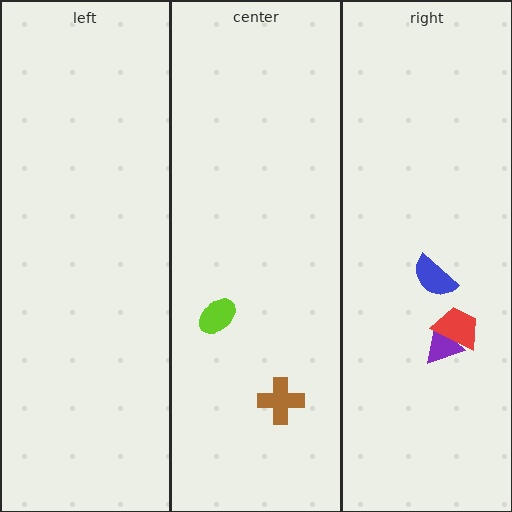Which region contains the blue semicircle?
The right region.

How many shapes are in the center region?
2.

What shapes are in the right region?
The purple triangle, the red trapezoid, the blue semicircle.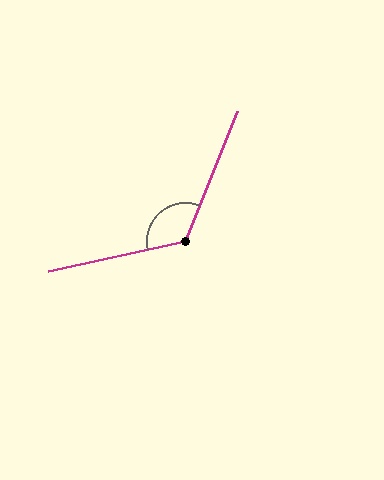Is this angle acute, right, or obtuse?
It is obtuse.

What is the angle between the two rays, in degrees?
Approximately 124 degrees.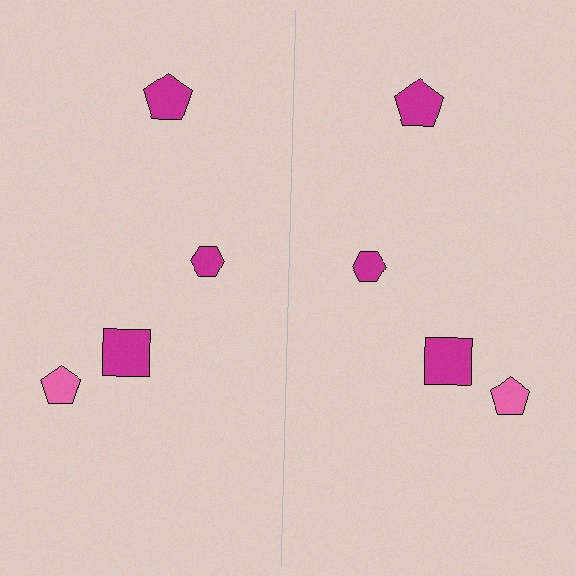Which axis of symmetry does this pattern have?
The pattern has a vertical axis of symmetry running through the center of the image.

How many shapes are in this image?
There are 8 shapes in this image.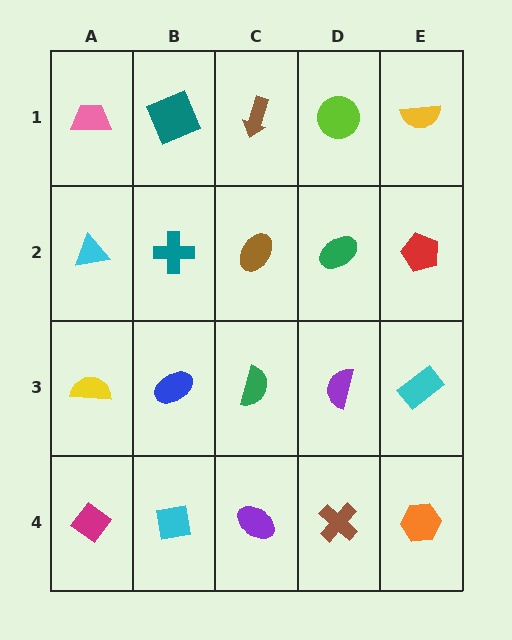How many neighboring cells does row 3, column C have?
4.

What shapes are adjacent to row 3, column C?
A brown ellipse (row 2, column C), a purple ellipse (row 4, column C), a blue ellipse (row 3, column B), a purple semicircle (row 3, column D).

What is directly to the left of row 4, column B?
A magenta diamond.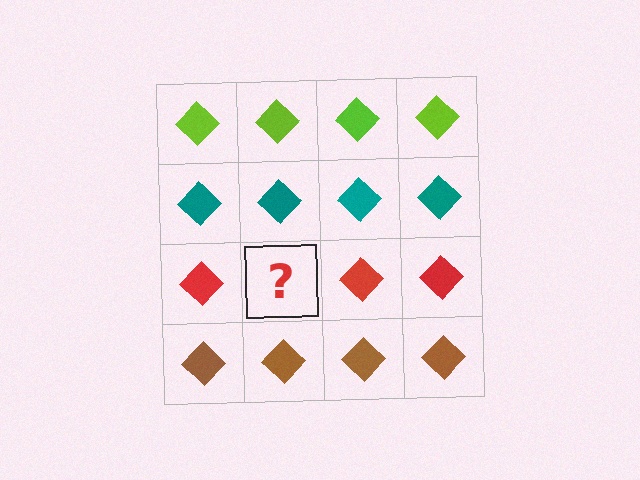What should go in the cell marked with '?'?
The missing cell should contain a red diamond.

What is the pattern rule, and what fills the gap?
The rule is that each row has a consistent color. The gap should be filled with a red diamond.